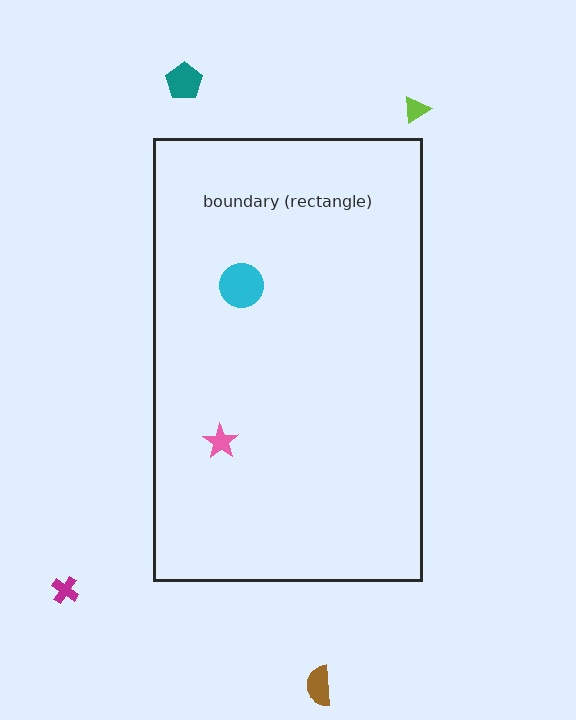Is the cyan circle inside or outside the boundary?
Inside.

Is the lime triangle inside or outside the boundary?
Outside.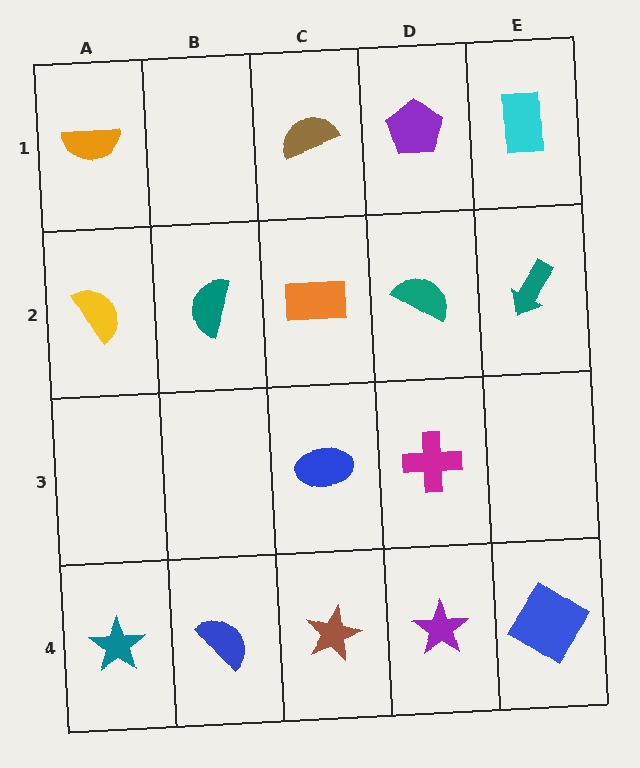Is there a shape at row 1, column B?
No, that cell is empty.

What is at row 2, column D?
A teal semicircle.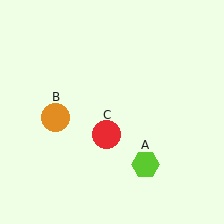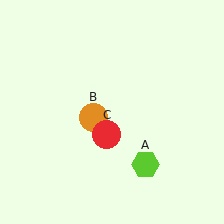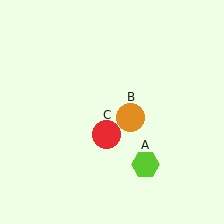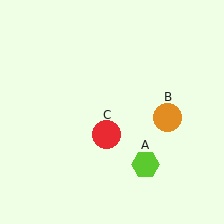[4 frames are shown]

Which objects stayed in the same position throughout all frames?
Lime hexagon (object A) and red circle (object C) remained stationary.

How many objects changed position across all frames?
1 object changed position: orange circle (object B).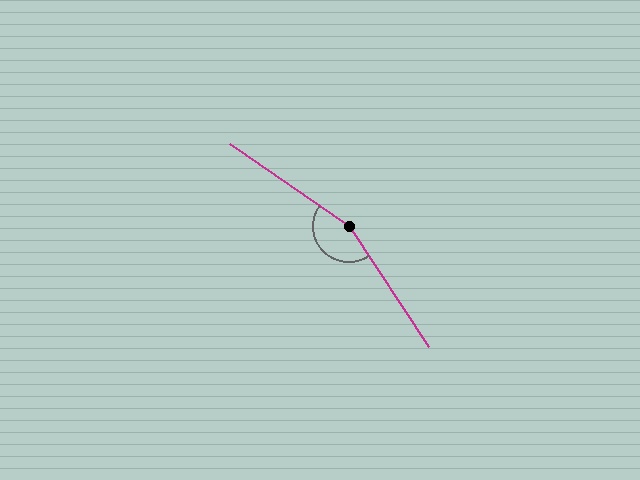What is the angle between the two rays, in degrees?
Approximately 158 degrees.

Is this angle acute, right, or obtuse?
It is obtuse.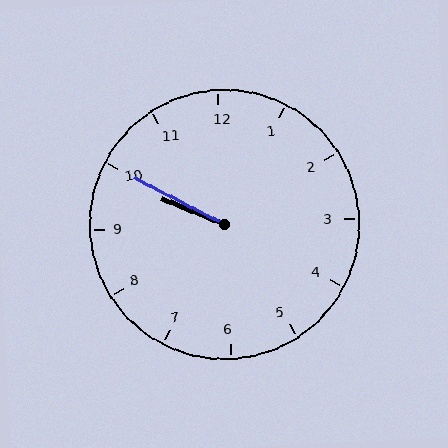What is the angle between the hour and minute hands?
Approximately 5 degrees.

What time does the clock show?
9:50.